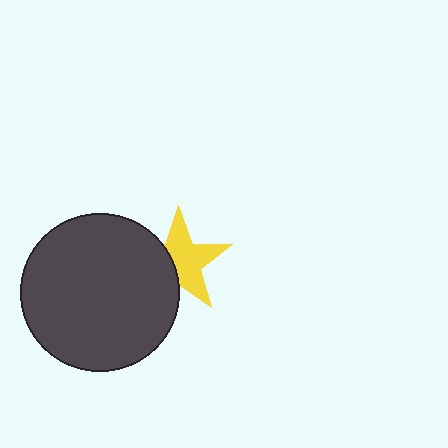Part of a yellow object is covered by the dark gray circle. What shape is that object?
It is a star.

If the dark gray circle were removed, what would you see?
You would see the complete yellow star.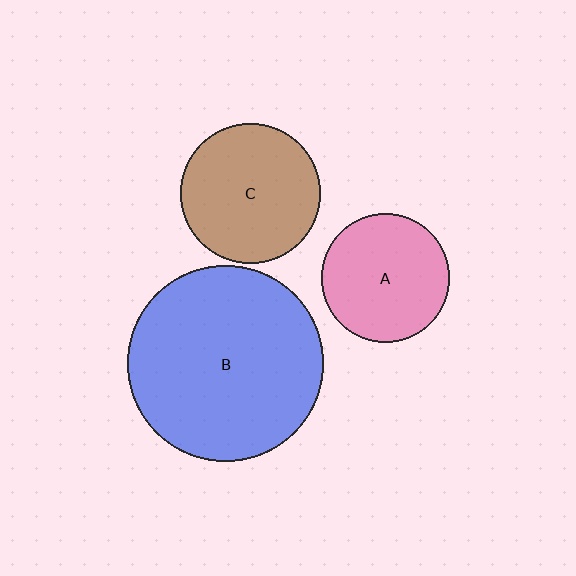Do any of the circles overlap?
No, none of the circles overlap.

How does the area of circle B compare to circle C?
Approximately 2.0 times.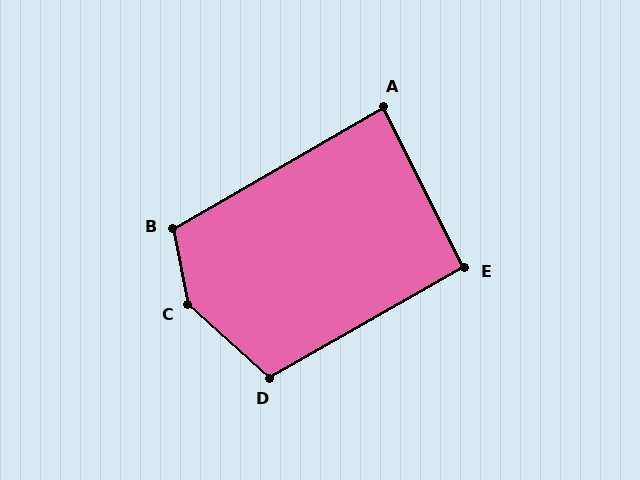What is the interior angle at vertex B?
Approximately 109 degrees (obtuse).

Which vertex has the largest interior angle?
C, at approximately 143 degrees.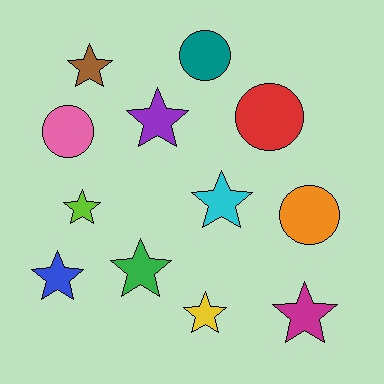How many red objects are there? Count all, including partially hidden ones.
There is 1 red object.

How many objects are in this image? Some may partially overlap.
There are 12 objects.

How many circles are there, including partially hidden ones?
There are 4 circles.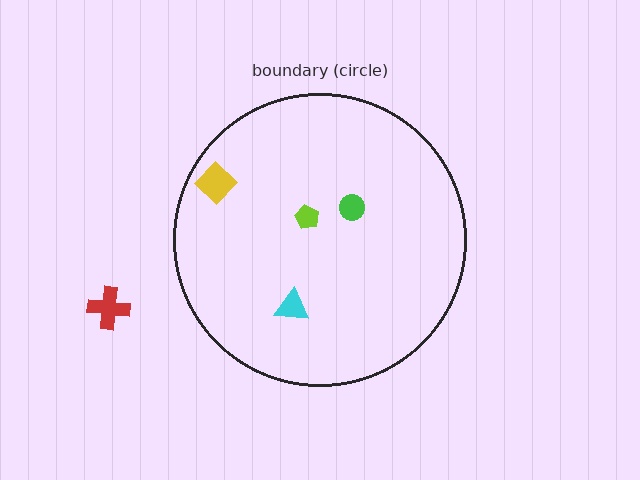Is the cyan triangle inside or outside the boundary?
Inside.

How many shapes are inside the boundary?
4 inside, 1 outside.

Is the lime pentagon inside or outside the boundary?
Inside.